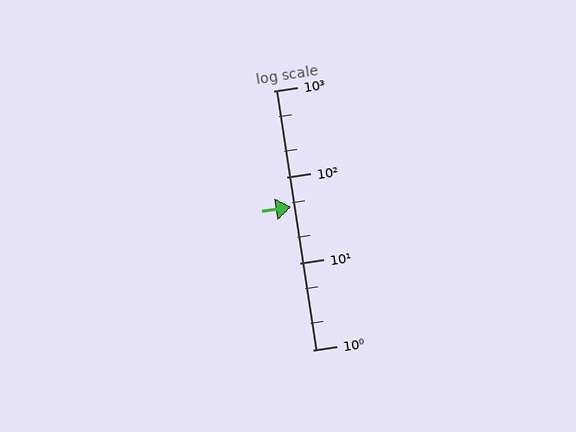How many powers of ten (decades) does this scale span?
The scale spans 3 decades, from 1 to 1000.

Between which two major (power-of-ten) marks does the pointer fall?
The pointer is between 10 and 100.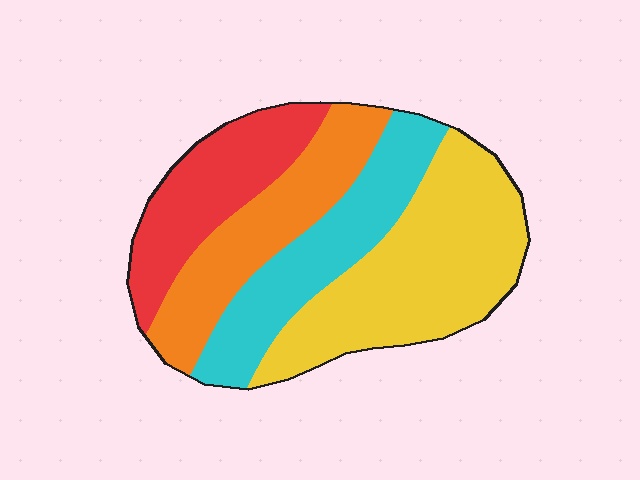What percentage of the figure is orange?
Orange takes up about one fifth (1/5) of the figure.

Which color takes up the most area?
Yellow, at roughly 35%.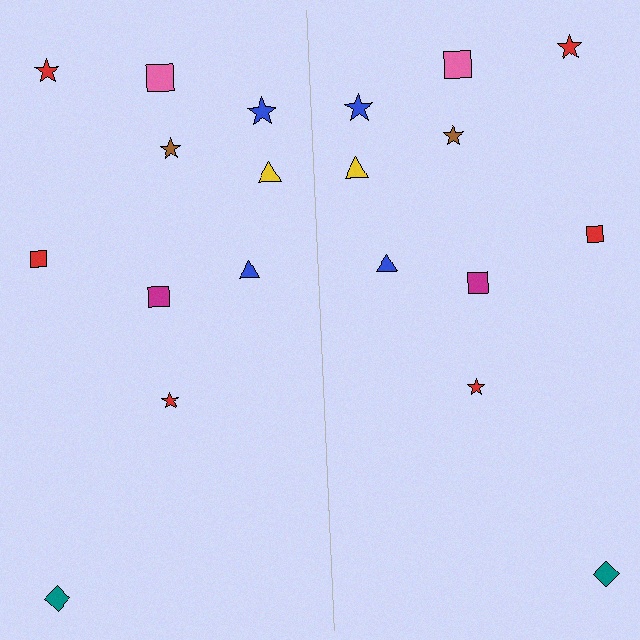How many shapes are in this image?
There are 20 shapes in this image.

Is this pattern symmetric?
Yes, this pattern has bilateral (reflection) symmetry.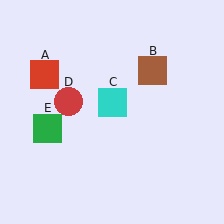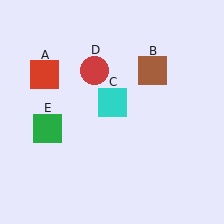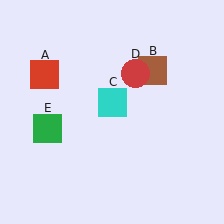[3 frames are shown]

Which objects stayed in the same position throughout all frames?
Red square (object A) and brown square (object B) and cyan square (object C) and green square (object E) remained stationary.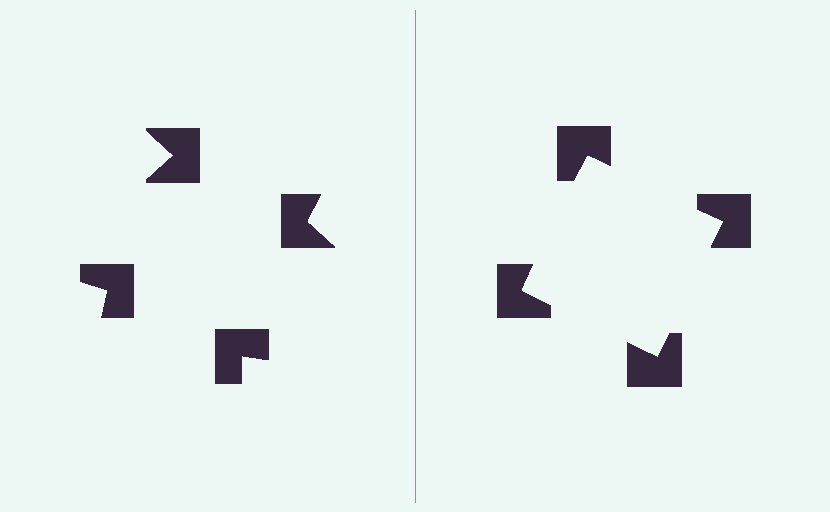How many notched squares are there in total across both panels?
8 — 4 on each side.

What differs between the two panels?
The notched squares are positioned identically on both sides; only the wedge orientations differ. On the right they align to a square; on the left they are misaligned.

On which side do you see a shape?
An illusory square appears on the right side. On the left side the wedge cuts are rotated, so no coherent shape forms.